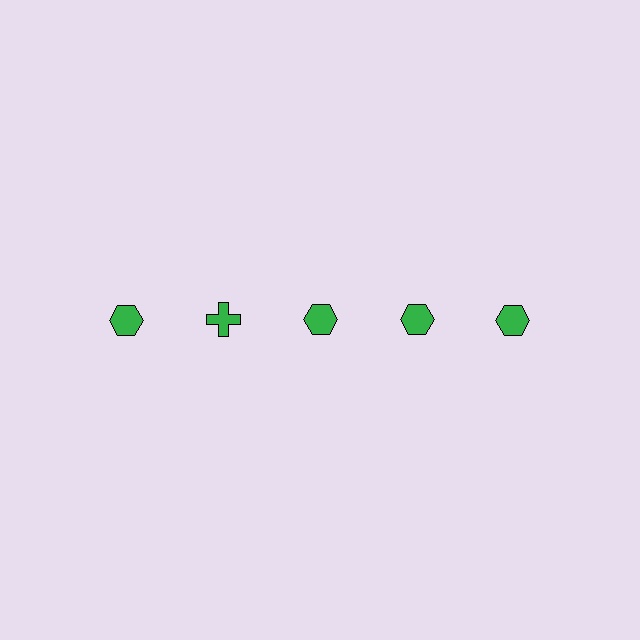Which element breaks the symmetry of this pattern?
The green cross in the top row, second from left column breaks the symmetry. All other shapes are green hexagons.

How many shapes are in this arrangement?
There are 5 shapes arranged in a grid pattern.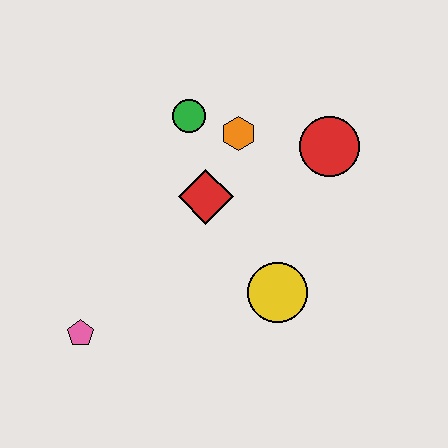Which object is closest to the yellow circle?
The red diamond is closest to the yellow circle.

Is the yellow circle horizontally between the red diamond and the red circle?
Yes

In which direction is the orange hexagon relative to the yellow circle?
The orange hexagon is above the yellow circle.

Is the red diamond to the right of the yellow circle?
No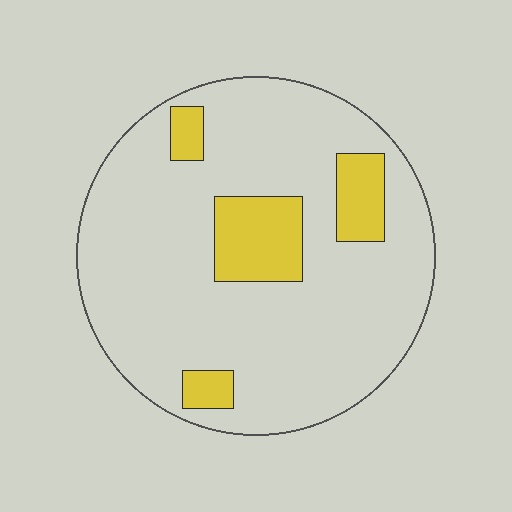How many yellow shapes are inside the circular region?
4.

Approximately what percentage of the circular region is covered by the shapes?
Approximately 15%.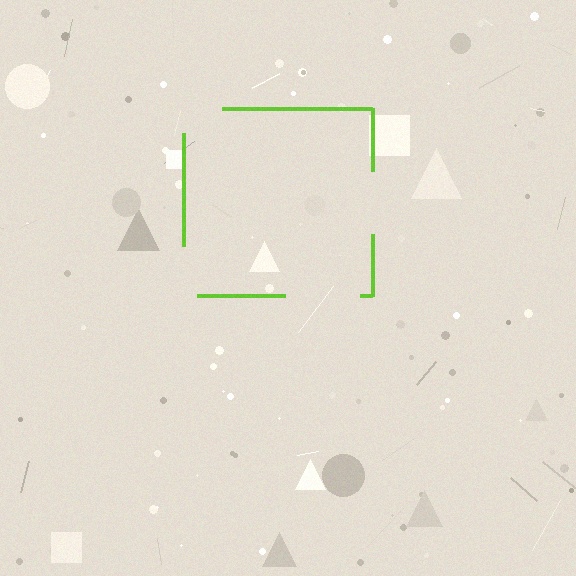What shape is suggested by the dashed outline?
The dashed outline suggests a square.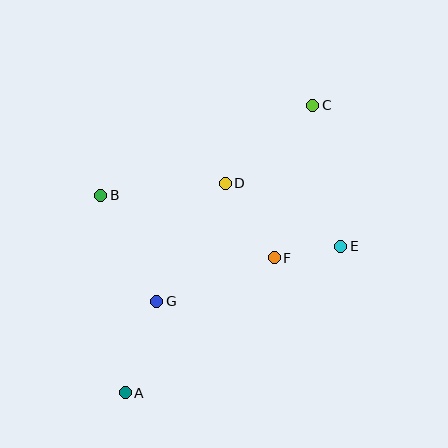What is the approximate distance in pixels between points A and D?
The distance between A and D is approximately 233 pixels.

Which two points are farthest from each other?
Points A and C are farthest from each other.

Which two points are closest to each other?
Points E and F are closest to each other.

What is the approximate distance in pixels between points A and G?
The distance between A and G is approximately 97 pixels.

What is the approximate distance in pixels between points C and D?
The distance between C and D is approximately 117 pixels.